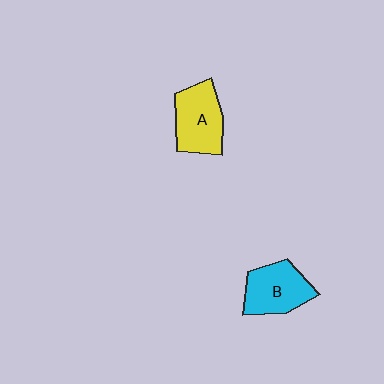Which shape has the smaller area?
Shape B (cyan).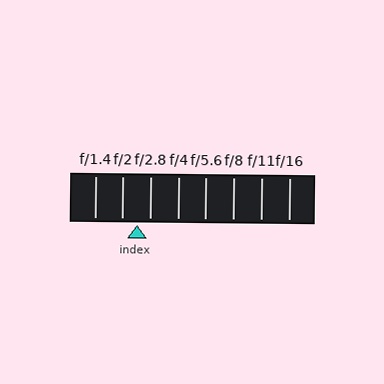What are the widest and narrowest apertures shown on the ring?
The widest aperture shown is f/1.4 and the narrowest is f/16.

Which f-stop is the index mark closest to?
The index mark is closest to f/2.8.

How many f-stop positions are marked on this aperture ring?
There are 8 f-stop positions marked.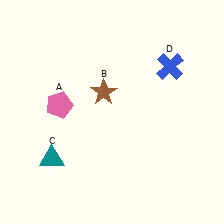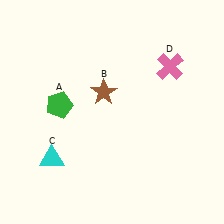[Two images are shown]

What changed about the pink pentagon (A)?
In Image 1, A is pink. In Image 2, it changed to green.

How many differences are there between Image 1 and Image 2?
There are 3 differences between the two images.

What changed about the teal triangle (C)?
In Image 1, C is teal. In Image 2, it changed to cyan.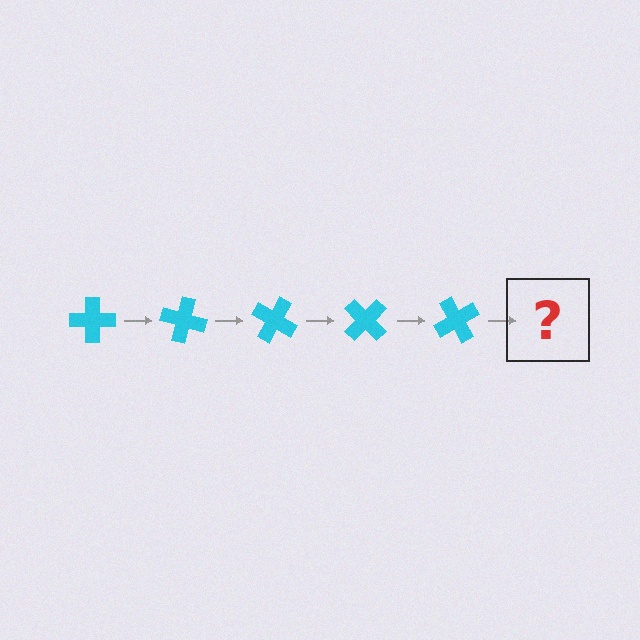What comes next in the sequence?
The next element should be a cyan cross rotated 75 degrees.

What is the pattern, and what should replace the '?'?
The pattern is that the cross rotates 15 degrees each step. The '?' should be a cyan cross rotated 75 degrees.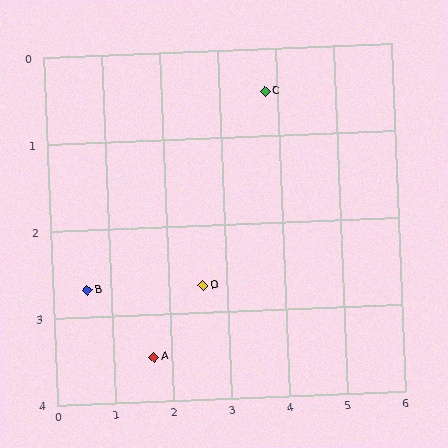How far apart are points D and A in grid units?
Points D and A are about 1.2 grid units apart.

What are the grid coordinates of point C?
Point C is at approximately (3.8, 0.5).